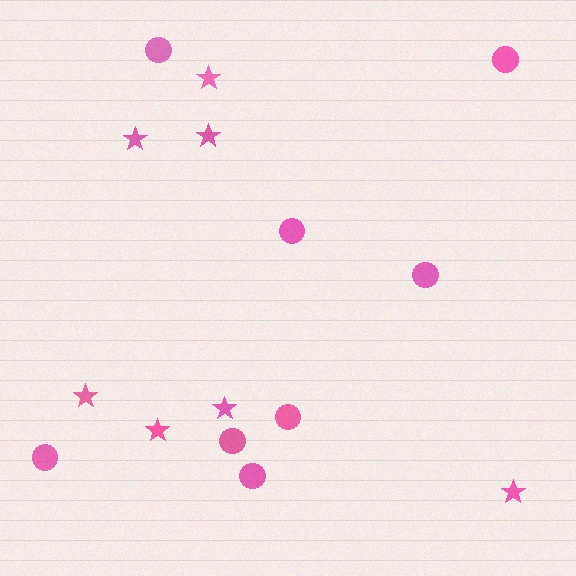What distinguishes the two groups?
There are 2 groups: one group of stars (7) and one group of circles (8).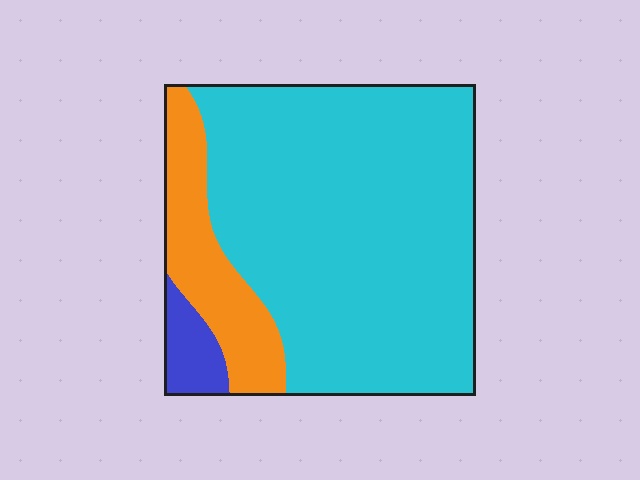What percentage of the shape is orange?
Orange takes up about one sixth (1/6) of the shape.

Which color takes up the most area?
Cyan, at roughly 75%.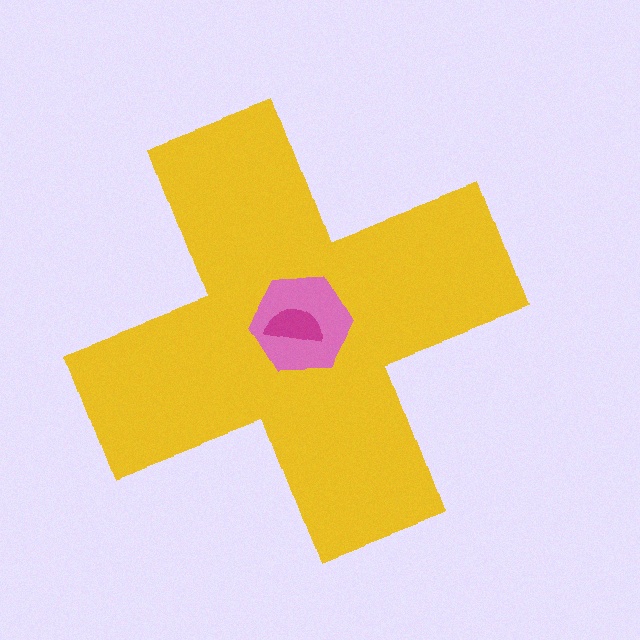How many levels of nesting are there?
3.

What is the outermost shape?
The yellow cross.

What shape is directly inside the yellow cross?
The pink hexagon.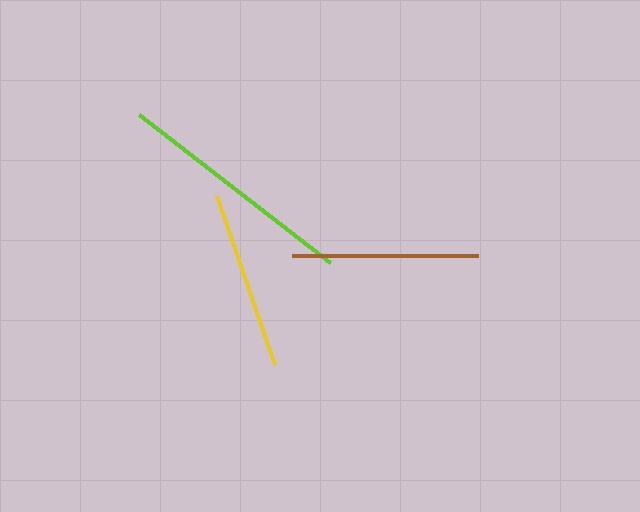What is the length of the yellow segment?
The yellow segment is approximately 178 pixels long.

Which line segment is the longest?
The lime line is the longest at approximately 241 pixels.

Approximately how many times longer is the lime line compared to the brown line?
The lime line is approximately 1.3 times the length of the brown line.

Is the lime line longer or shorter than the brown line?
The lime line is longer than the brown line.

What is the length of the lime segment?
The lime segment is approximately 241 pixels long.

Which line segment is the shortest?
The yellow line is the shortest at approximately 178 pixels.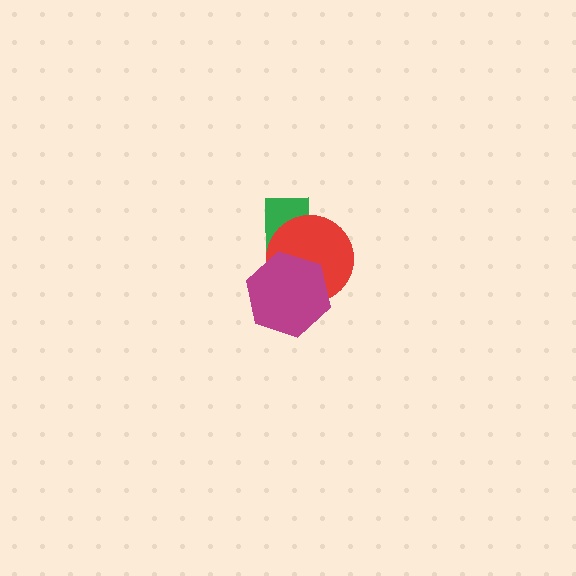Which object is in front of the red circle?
The magenta hexagon is in front of the red circle.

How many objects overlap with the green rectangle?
2 objects overlap with the green rectangle.